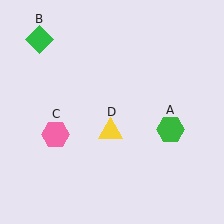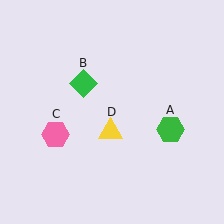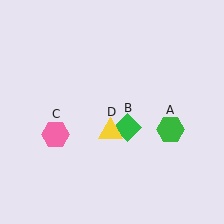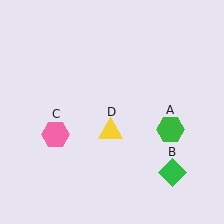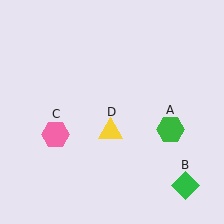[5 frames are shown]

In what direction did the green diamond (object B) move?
The green diamond (object B) moved down and to the right.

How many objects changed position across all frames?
1 object changed position: green diamond (object B).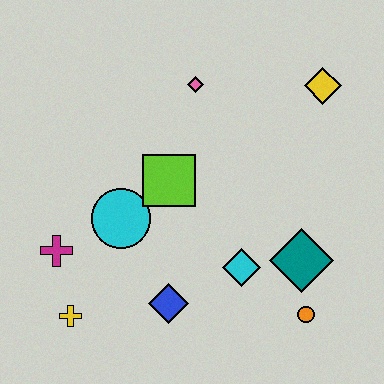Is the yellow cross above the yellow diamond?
No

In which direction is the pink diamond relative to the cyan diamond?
The pink diamond is above the cyan diamond.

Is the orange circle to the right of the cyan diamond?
Yes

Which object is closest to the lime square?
The cyan circle is closest to the lime square.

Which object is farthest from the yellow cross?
The yellow diamond is farthest from the yellow cross.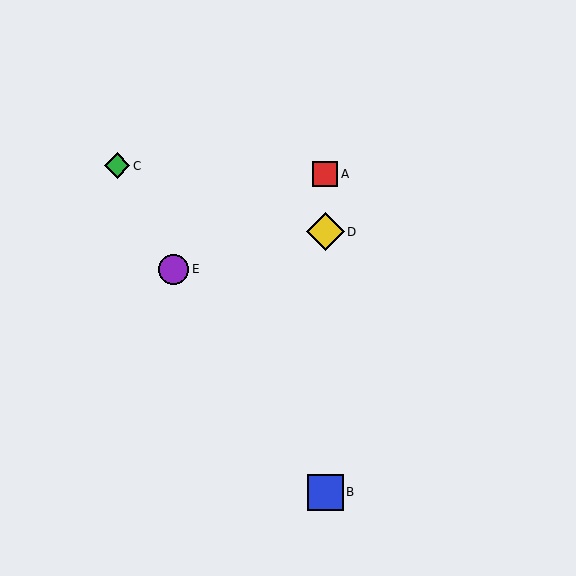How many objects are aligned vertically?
3 objects (A, B, D) are aligned vertically.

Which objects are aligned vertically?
Objects A, B, D are aligned vertically.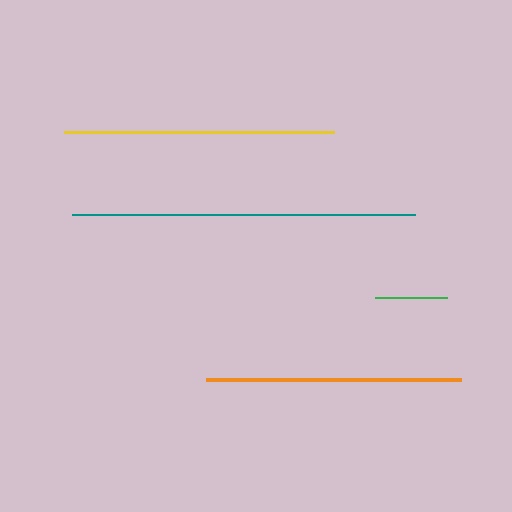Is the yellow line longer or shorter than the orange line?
The yellow line is longer than the orange line.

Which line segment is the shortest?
The green line is the shortest at approximately 72 pixels.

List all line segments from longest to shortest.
From longest to shortest: teal, yellow, orange, green.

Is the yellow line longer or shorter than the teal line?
The teal line is longer than the yellow line.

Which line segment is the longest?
The teal line is the longest at approximately 343 pixels.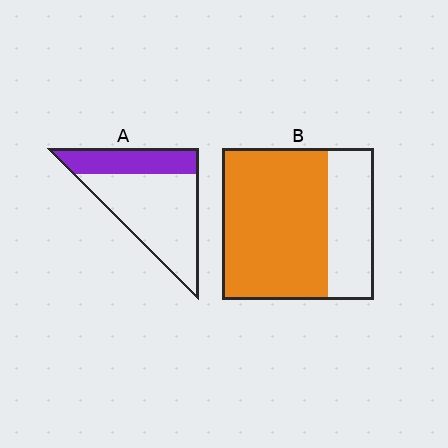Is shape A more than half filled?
No.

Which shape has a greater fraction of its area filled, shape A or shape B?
Shape B.